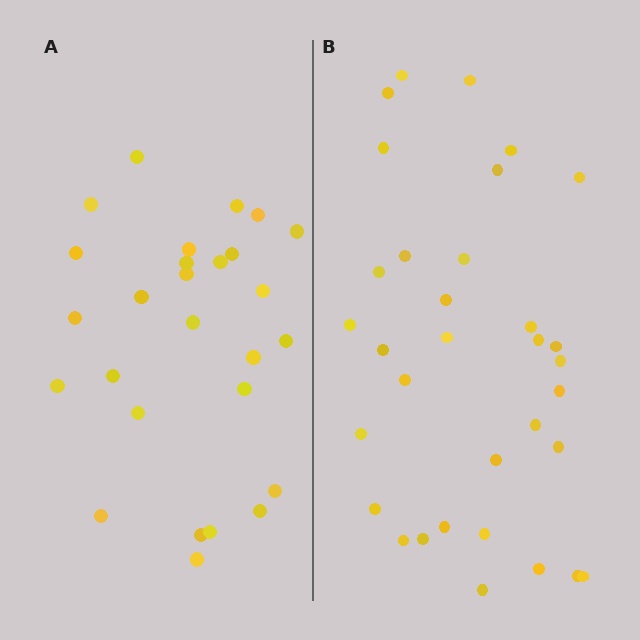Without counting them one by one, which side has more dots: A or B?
Region B (the right region) has more dots.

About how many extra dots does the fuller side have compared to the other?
Region B has about 6 more dots than region A.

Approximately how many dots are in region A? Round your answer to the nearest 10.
About 30 dots. (The exact count is 27, which rounds to 30.)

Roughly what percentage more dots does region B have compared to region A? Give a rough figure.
About 20% more.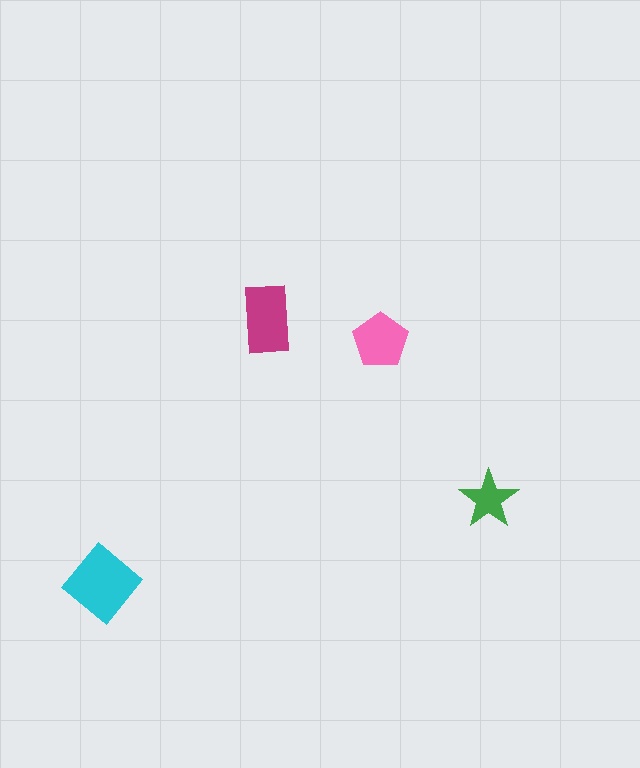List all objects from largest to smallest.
The cyan diamond, the magenta rectangle, the pink pentagon, the green star.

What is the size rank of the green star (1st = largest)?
4th.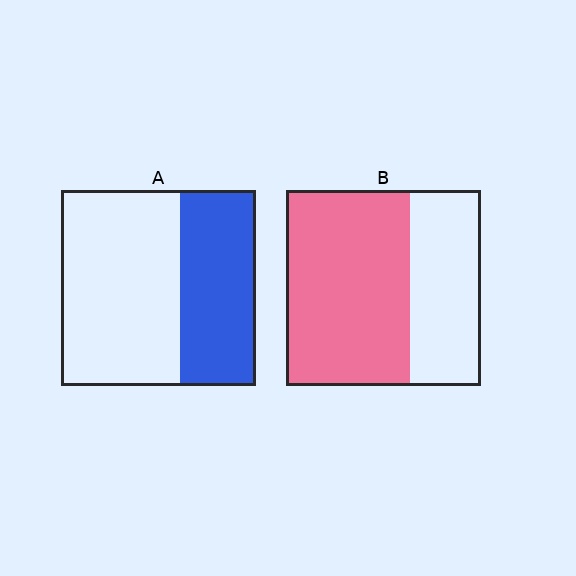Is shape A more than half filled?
No.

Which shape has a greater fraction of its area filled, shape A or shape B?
Shape B.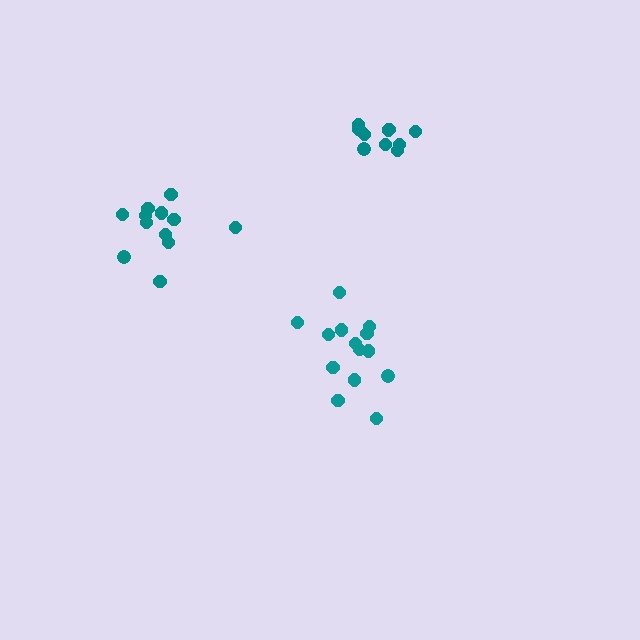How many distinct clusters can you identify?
There are 3 distinct clusters.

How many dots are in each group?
Group 1: 14 dots, Group 2: 10 dots, Group 3: 12 dots (36 total).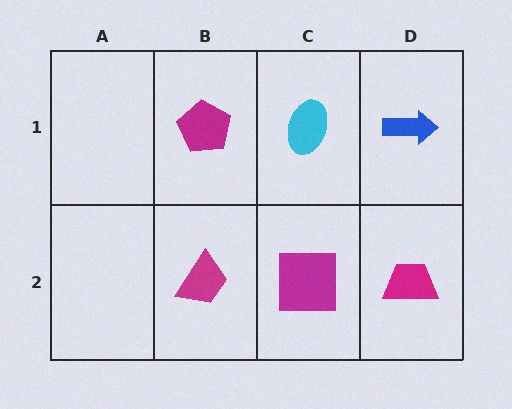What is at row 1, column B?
A magenta pentagon.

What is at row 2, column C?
A magenta square.